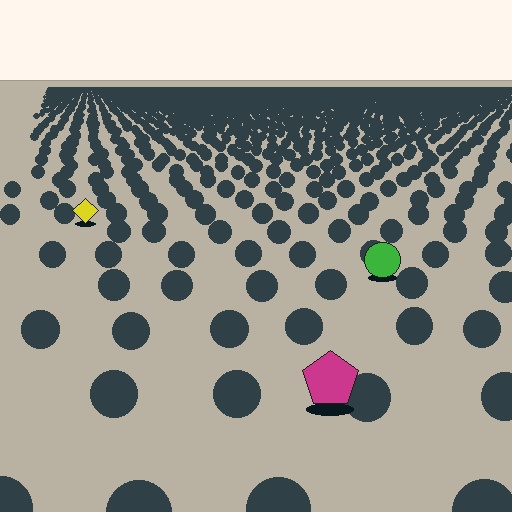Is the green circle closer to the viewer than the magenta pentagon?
No. The magenta pentagon is closer — you can tell from the texture gradient: the ground texture is coarser near it.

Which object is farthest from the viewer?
The yellow diamond is farthest from the viewer. It appears smaller and the ground texture around it is denser.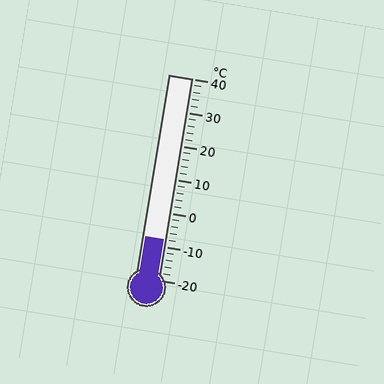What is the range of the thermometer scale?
The thermometer scale ranges from -20°C to 40°C.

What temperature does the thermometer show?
The thermometer shows approximately -8°C.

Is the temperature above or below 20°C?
The temperature is below 20°C.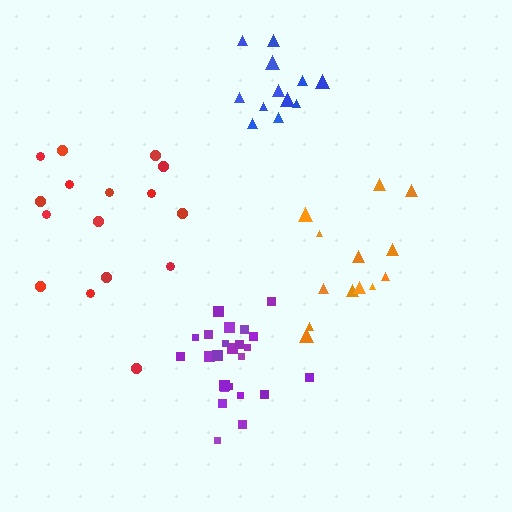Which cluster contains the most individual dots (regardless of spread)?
Purple (24).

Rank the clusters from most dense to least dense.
purple, blue, orange, red.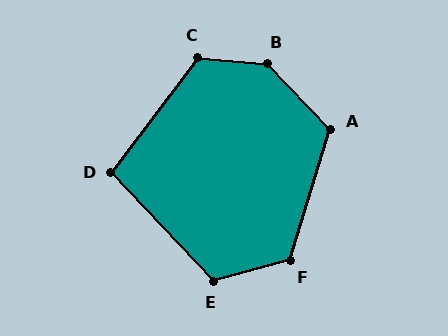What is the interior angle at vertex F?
Approximately 122 degrees (obtuse).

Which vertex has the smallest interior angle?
D, at approximately 100 degrees.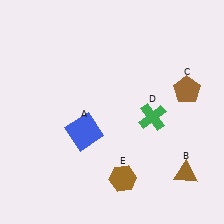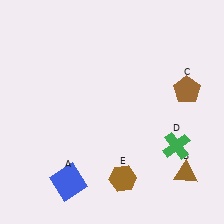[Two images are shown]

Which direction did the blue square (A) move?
The blue square (A) moved down.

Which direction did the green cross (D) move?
The green cross (D) moved down.